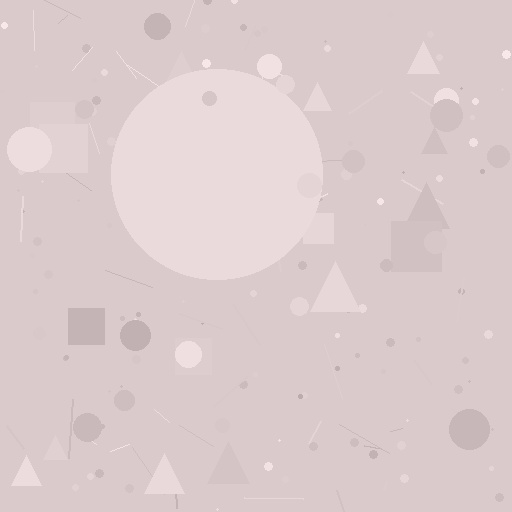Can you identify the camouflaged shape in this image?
The camouflaged shape is a circle.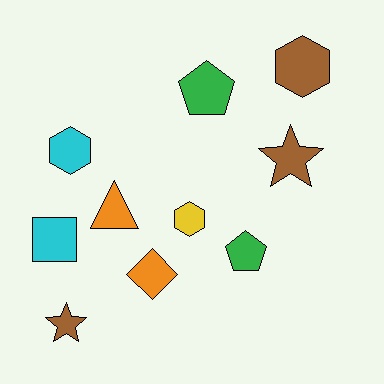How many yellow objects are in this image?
There is 1 yellow object.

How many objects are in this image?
There are 10 objects.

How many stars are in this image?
There are 2 stars.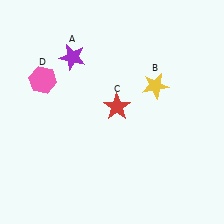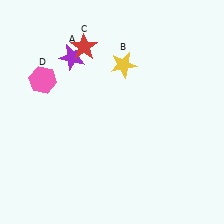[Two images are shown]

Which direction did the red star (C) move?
The red star (C) moved up.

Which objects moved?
The objects that moved are: the yellow star (B), the red star (C).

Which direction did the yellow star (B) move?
The yellow star (B) moved left.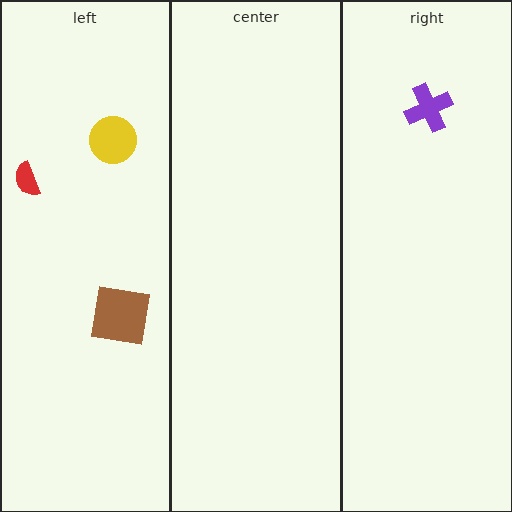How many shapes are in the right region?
1.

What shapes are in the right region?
The purple cross.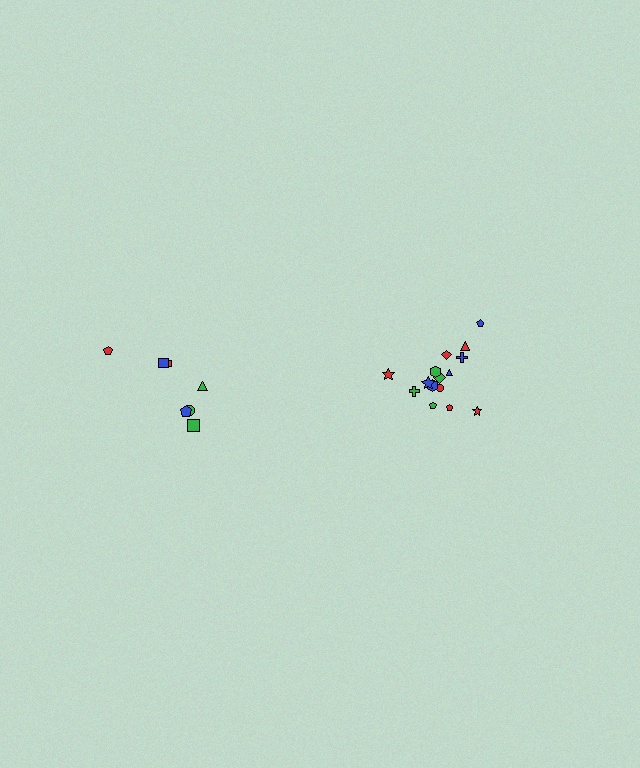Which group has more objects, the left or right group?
The right group.